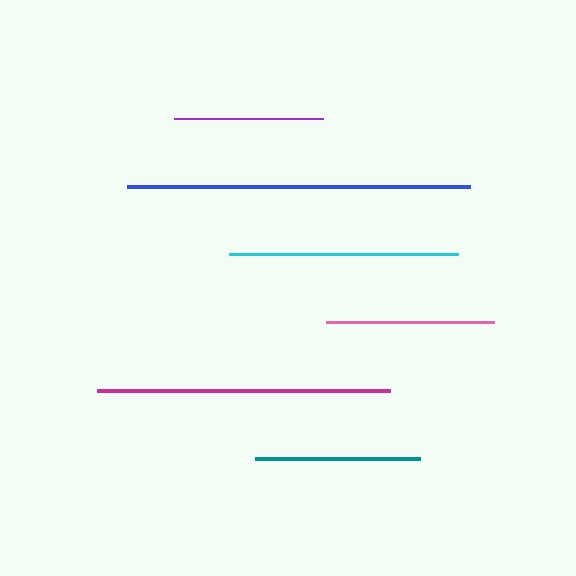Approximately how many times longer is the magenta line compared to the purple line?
The magenta line is approximately 2.0 times the length of the purple line.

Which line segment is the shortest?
The purple line is the shortest at approximately 150 pixels.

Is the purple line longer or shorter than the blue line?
The blue line is longer than the purple line.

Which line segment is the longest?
The blue line is the longest at approximately 343 pixels.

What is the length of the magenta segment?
The magenta segment is approximately 292 pixels long.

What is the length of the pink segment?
The pink segment is approximately 168 pixels long.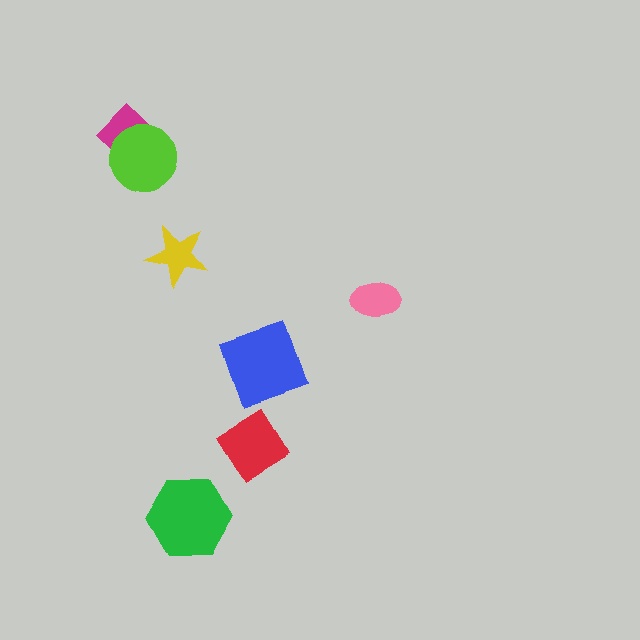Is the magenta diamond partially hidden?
Yes, it is partially covered by another shape.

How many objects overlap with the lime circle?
1 object overlaps with the lime circle.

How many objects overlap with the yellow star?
0 objects overlap with the yellow star.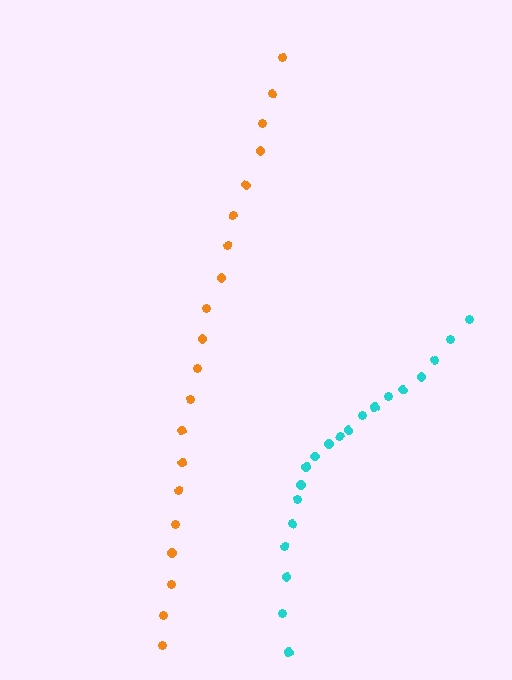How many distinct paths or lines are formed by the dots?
There are 2 distinct paths.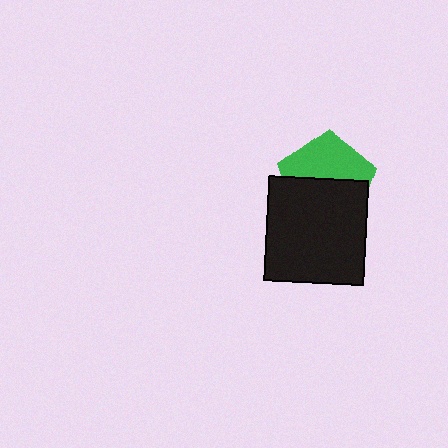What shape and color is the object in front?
The object in front is a black rectangle.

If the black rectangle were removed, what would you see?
You would see the complete green pentagon.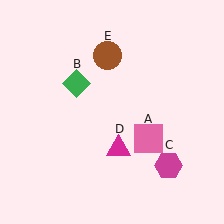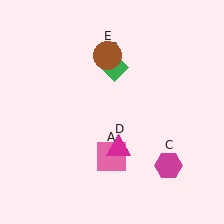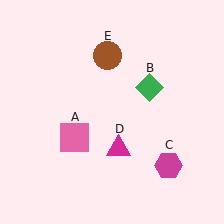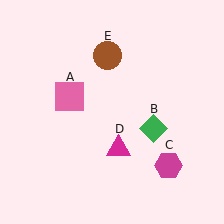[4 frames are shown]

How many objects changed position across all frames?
2 objects changed position: pink square (object A), green diamond (object B).